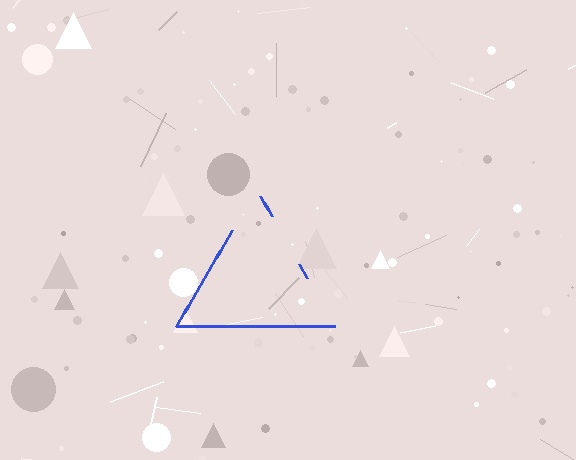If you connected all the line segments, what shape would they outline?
They would outline a triangle.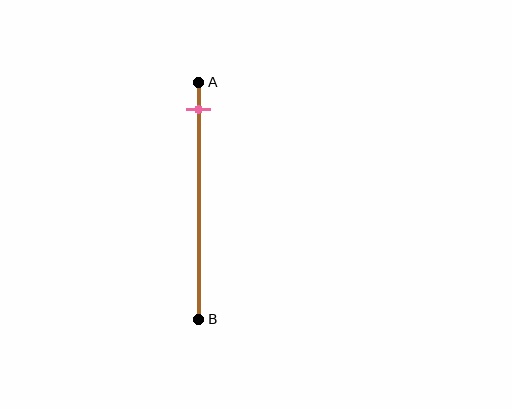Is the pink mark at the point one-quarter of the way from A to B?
No, the mark is at about 10% from A, not at the 25% one-quarter point.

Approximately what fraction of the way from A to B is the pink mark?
The pink mark is approximately 10% of the way from A to B.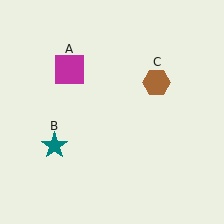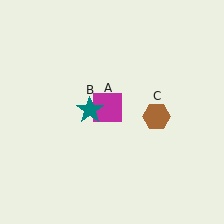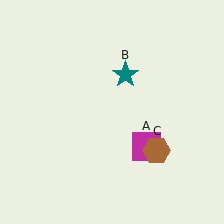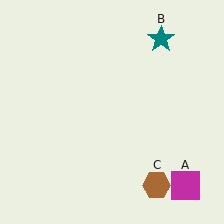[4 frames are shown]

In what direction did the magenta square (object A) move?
The magenta square (object A) moved down and to the right.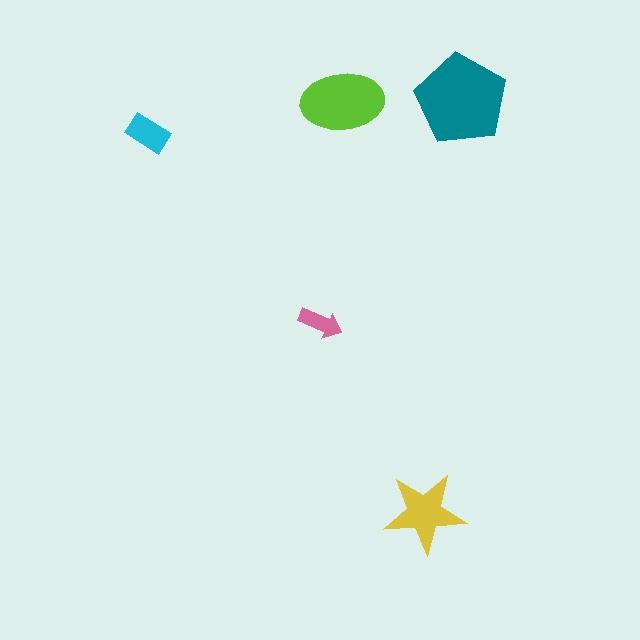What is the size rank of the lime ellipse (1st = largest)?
2nd.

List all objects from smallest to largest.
The pink arrow, the cyan rectangle, the yellow star, the lime ellipse, the teal pentagon.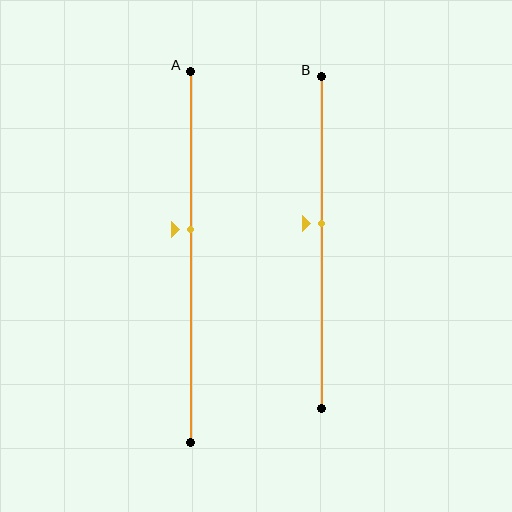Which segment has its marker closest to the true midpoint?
Segment B has its marker closest to the true midpoint.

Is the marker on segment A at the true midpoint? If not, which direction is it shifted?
No, the marker on segment A is shifted upward by about 8% of the segment length.